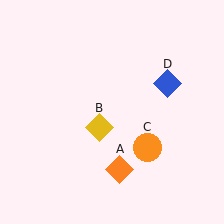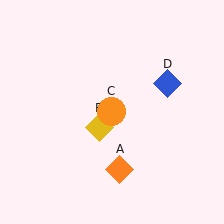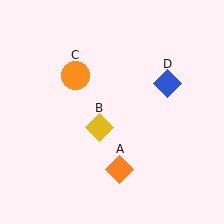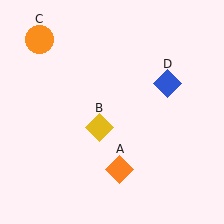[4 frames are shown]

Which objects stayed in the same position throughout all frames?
Orange diamond (object A) and yellow diamond (object B) and blue diamond (object D) remained stationary.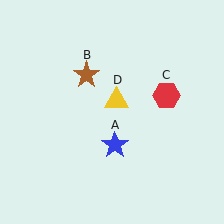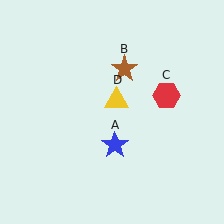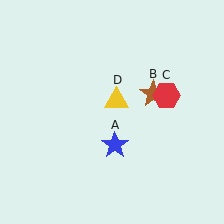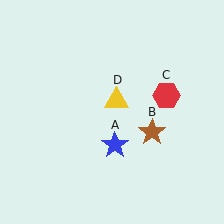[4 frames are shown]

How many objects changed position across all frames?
1 object changed position: brown star (object B).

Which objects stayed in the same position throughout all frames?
Blue star (object A) and red hexagon (object C) and yellow triangle (object D) remained stationary.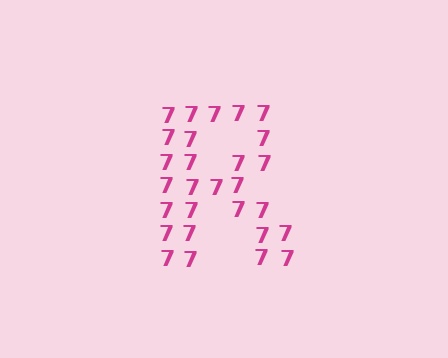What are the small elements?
The small elements are digit 7's.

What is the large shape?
The large shape is the letter R.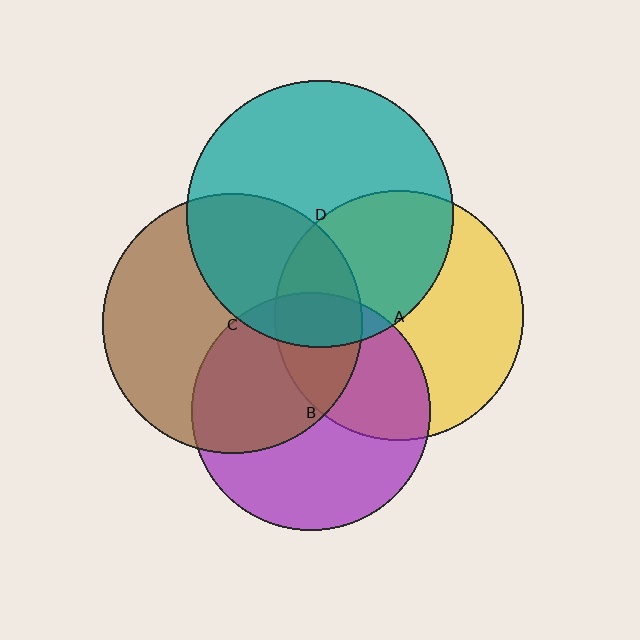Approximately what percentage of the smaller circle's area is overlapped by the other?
Approximately 35%.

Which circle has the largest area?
Circle D (teal).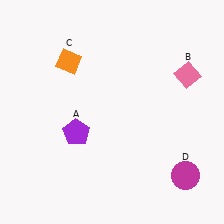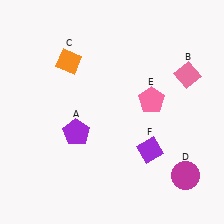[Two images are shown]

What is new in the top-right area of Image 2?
A pink pentagon (E) was added in the top-right area of Image 2.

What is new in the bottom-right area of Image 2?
A purple diamond (F) was added in the bottom-right area of Image 2.